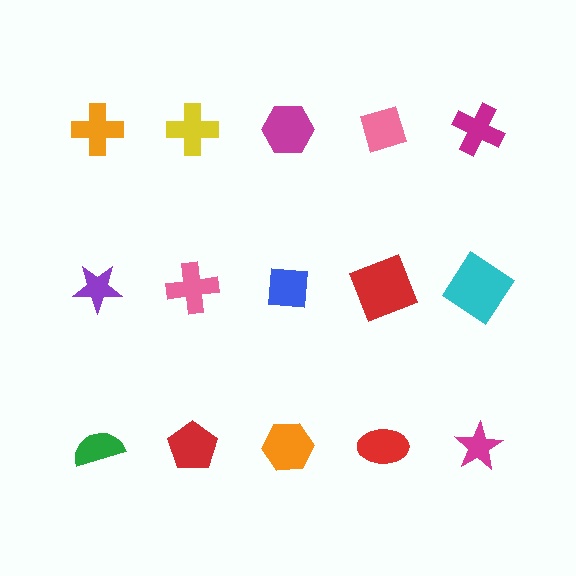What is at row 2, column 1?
A purple star.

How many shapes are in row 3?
5 shapes.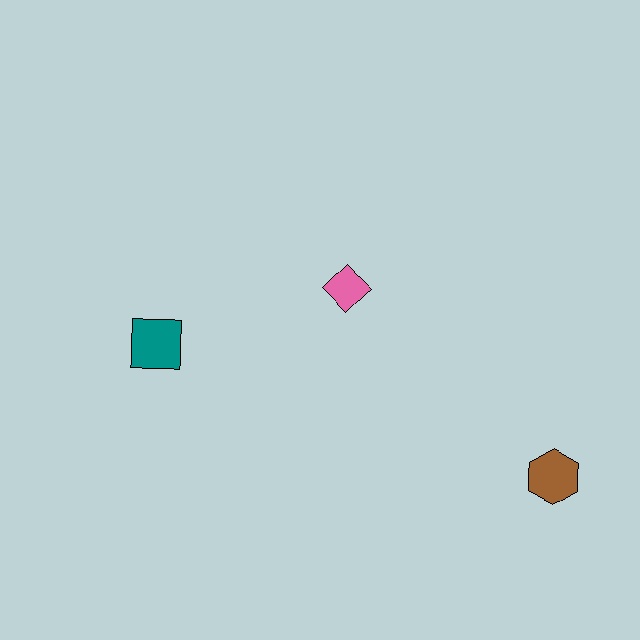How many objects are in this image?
There are 3 objects.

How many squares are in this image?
There is 1 square.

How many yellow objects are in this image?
There are no yellow objects.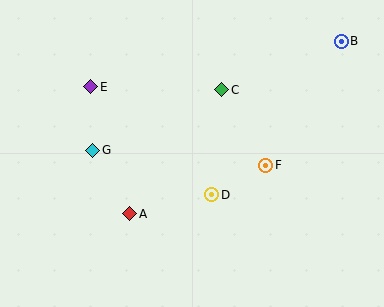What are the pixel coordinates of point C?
Point C is at (221, 90).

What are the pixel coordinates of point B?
Point B is at (341, 41).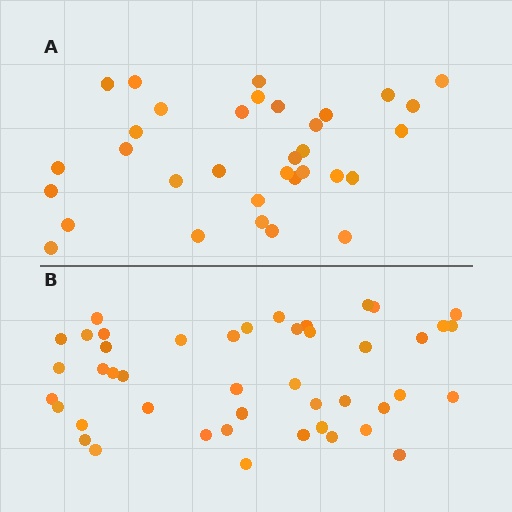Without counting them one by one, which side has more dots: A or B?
Region B (the bottom region) has more dots.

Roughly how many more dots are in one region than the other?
Region B has roughly 12 or so more dots than region A.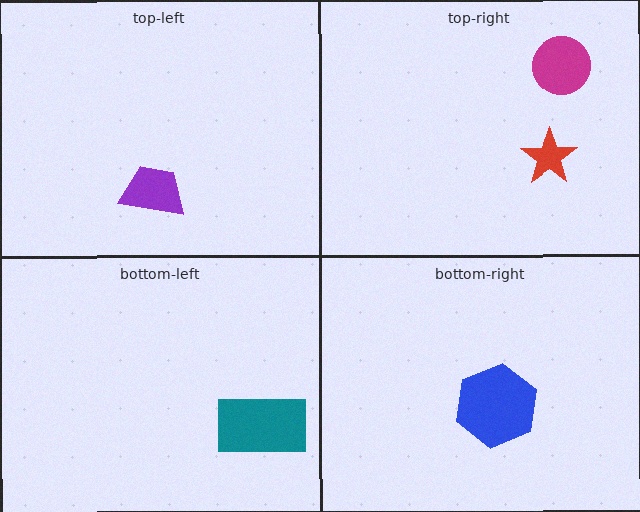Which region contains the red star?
The top-right region.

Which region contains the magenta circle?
The top-right region.